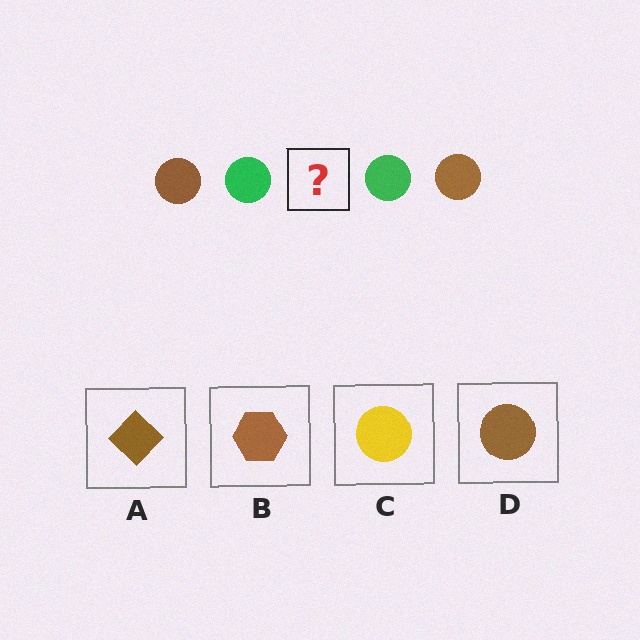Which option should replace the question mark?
Option D.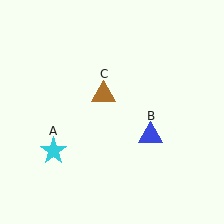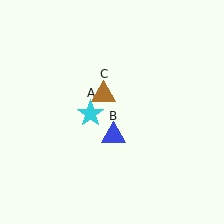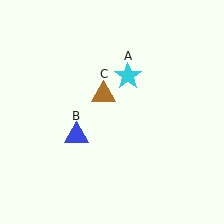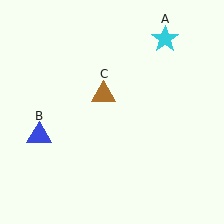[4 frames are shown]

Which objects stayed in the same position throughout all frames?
Brown triangle (object C) remained stationary.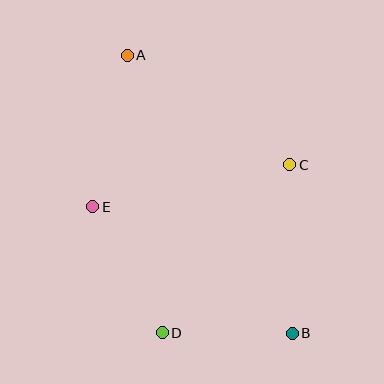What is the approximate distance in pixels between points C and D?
The distance between C and D is approximately 211 pixels.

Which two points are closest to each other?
Points B and D are closest to each other.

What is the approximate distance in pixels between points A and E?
The distance between A and E is approximately 155 pixels.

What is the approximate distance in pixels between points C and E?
The distance between C and E is approximately 201 pixels.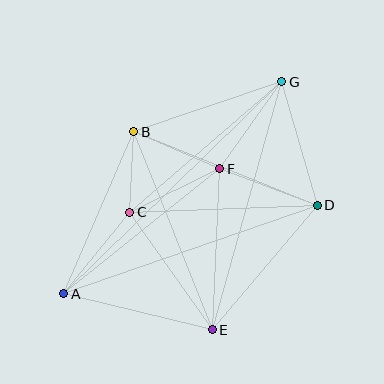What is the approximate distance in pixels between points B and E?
The distance between B and E is approximately 213 pixels.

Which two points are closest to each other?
Points B and C are closest to each other.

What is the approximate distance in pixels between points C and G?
The distance between C and G is approximately 200 pixels.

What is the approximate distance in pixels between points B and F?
The distance between B and F is approximately 94 pixels.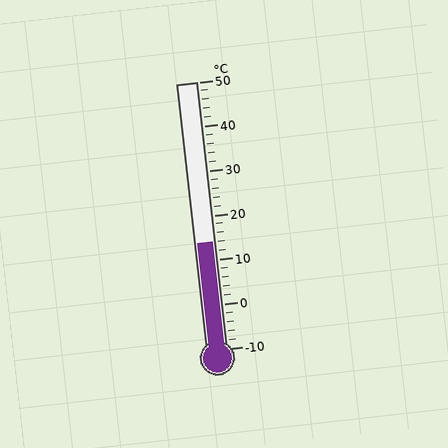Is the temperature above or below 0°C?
The temperature is above 0°C.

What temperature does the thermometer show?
The thermometer shows approximately 14°C.